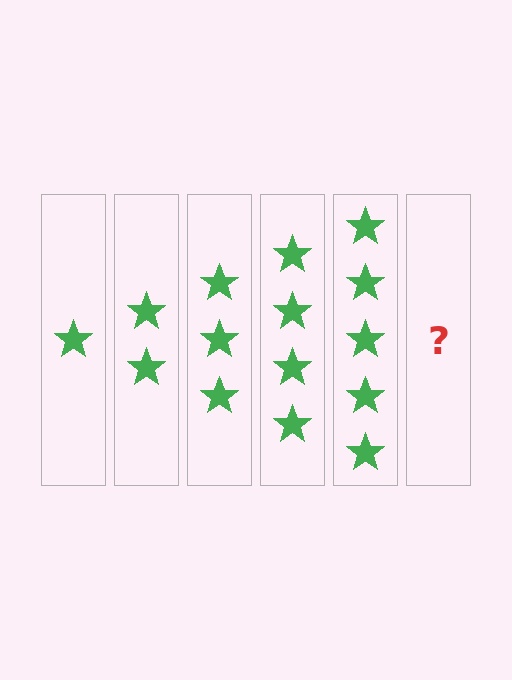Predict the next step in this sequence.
The next step is 6 stars.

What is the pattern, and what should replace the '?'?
The pattern is that each step adds one more star. The '?' should be 6 stars.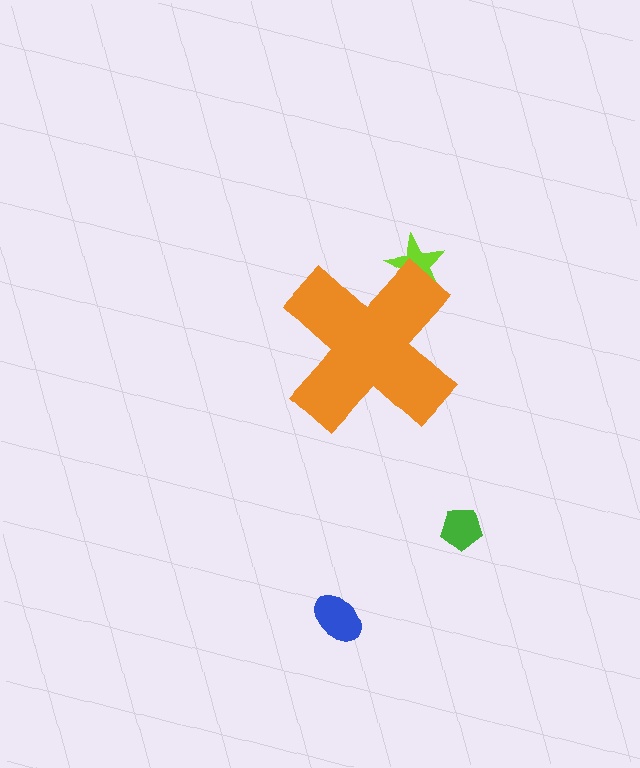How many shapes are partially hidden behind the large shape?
1 shape is partially hidden.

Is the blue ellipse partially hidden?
No, the blue ellipse is fully visible.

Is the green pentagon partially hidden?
No, the green pentagon is fully visible.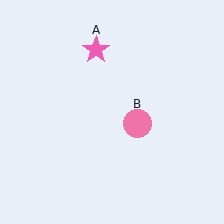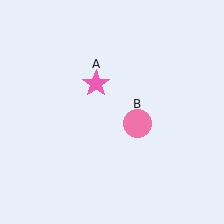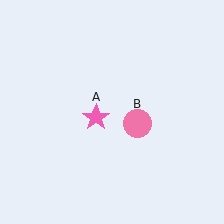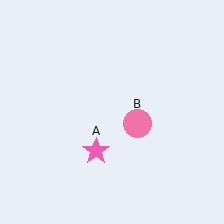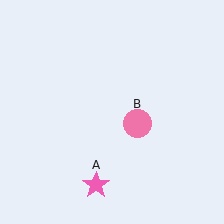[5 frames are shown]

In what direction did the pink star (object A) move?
The pink star (object A) moved down.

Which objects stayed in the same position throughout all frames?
Pink circle (object B) remained stationary.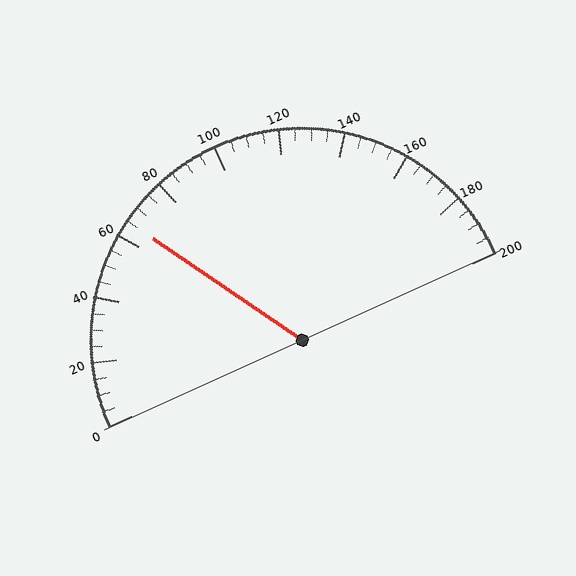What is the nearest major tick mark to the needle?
The nearest major tick mark is 60.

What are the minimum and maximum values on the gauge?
The gauge ranges from 0 to 200.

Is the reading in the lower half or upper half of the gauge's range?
The reading is in the lower half of the range (0 to 200).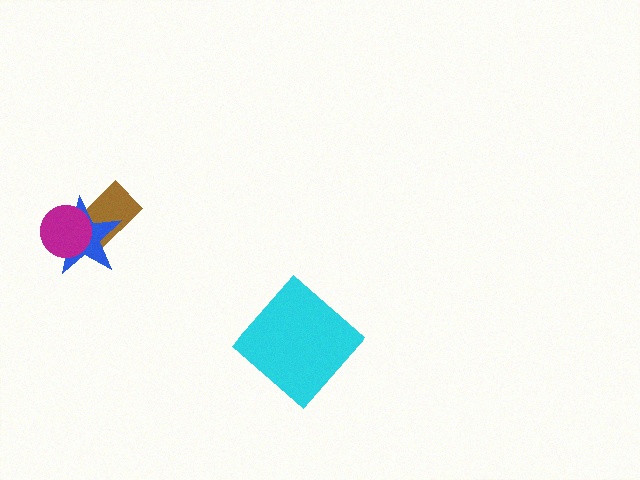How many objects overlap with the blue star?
2 objects overlap with the blue star.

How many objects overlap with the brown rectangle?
2 objects overlap with the brown rectangle.